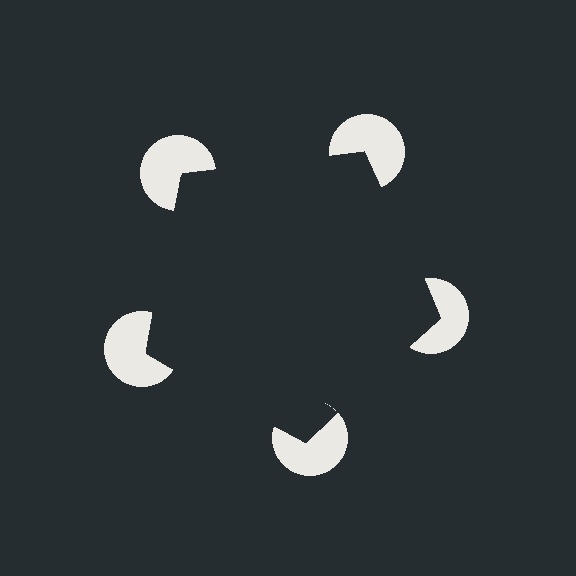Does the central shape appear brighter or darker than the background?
It typically appears slightly darker than the background, even though no actual brightness change is drawn.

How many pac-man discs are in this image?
There are 5 — one at each vertex of the illusory pentagon.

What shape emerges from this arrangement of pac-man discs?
An illusory pentagon — its edges are inferred from the aligned wedge cuts in the pac-man discs, not physically drawn.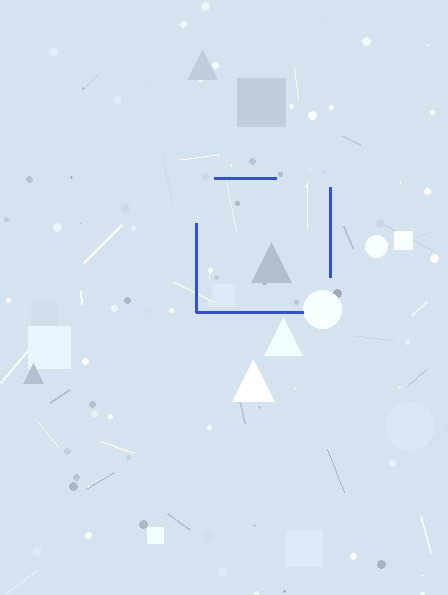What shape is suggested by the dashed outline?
The dashed outline suggests a square.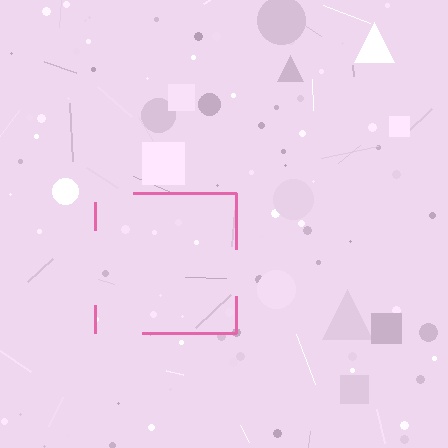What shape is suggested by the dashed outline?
The dashed outline suggests a square.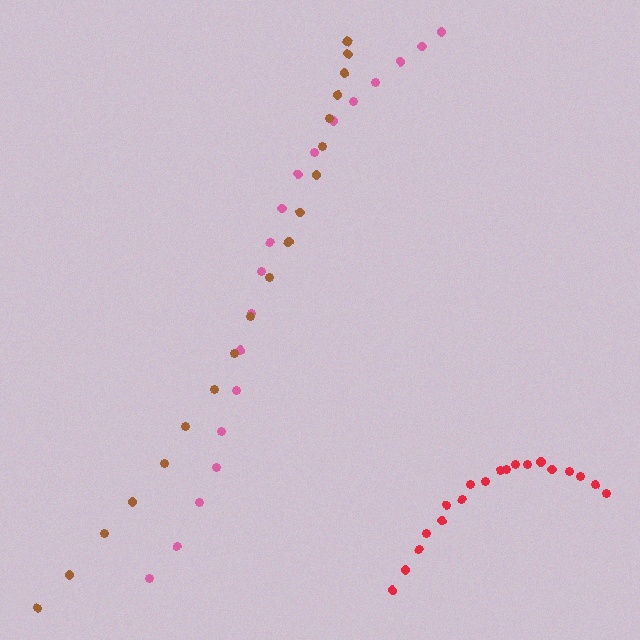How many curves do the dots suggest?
There are 3 distinct paths.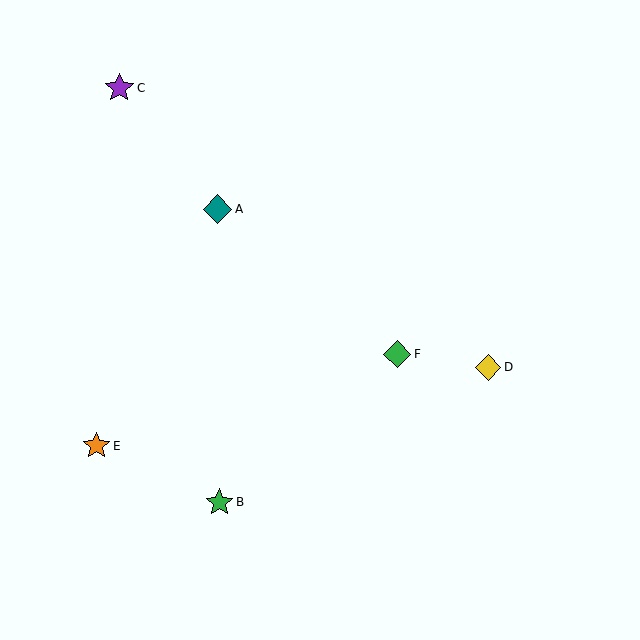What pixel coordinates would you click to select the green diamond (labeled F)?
Click at (397, 354) to select the green diamond F.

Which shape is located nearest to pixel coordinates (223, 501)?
The green star (labeled B) at (219, 502) is nearest to that location.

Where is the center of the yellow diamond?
The center of the yellow diamond is at (488, 367).